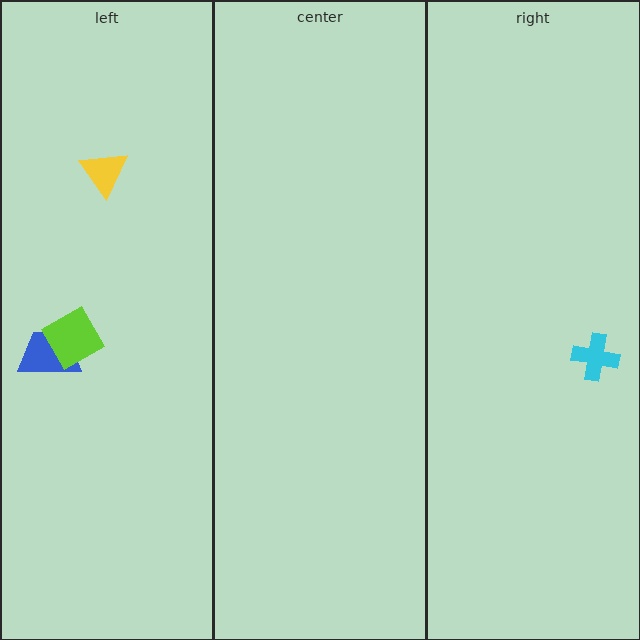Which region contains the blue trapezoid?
The left region.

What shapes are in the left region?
The yellow triangle, the blue trapezoid, the lime diamond.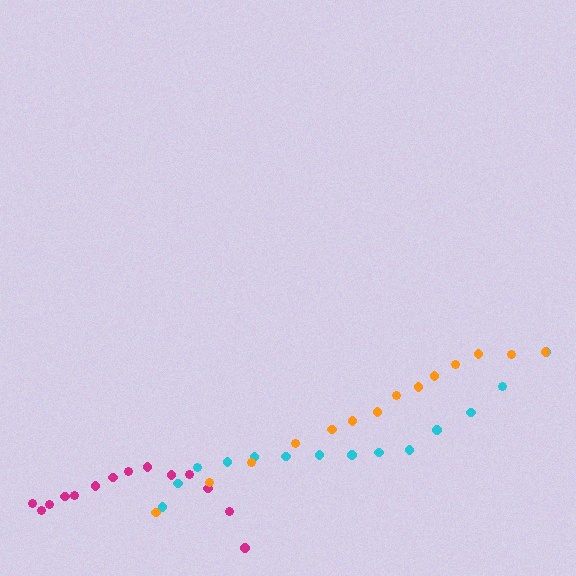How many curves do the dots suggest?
There are 3 distinct paths.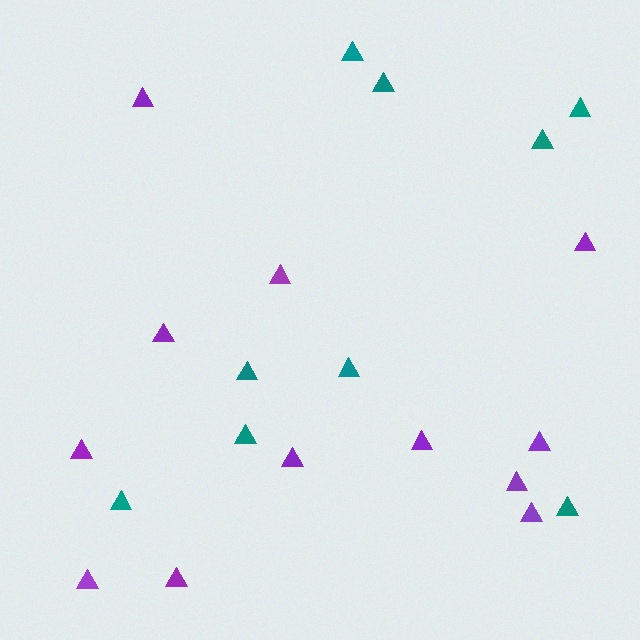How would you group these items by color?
There are 2 groups: one group of teal triangles (9) and one group of purple triangles (12).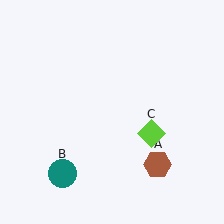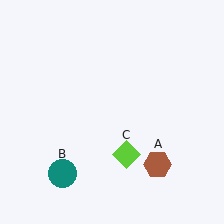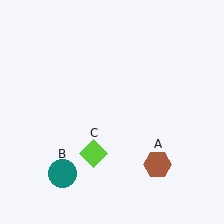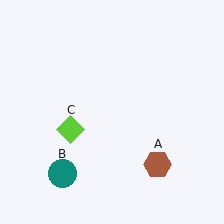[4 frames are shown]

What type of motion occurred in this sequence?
The lime diamond (object C) rotated clockwise around the center of the scene.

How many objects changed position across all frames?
1 object changed position: lime diamond (object C).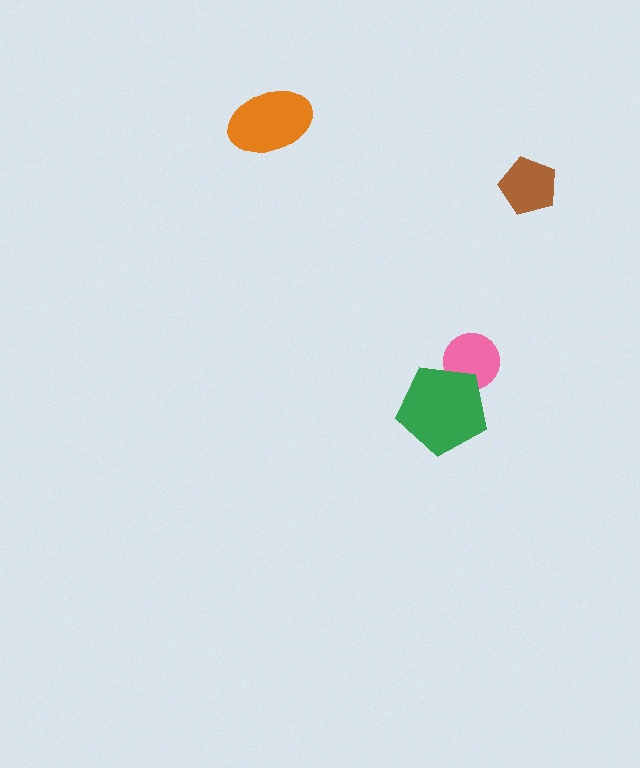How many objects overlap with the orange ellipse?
0 objects overlap with the orange ellipse.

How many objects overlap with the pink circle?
1 object overlaps with the pink circle.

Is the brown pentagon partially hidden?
No, no other shape covers it.